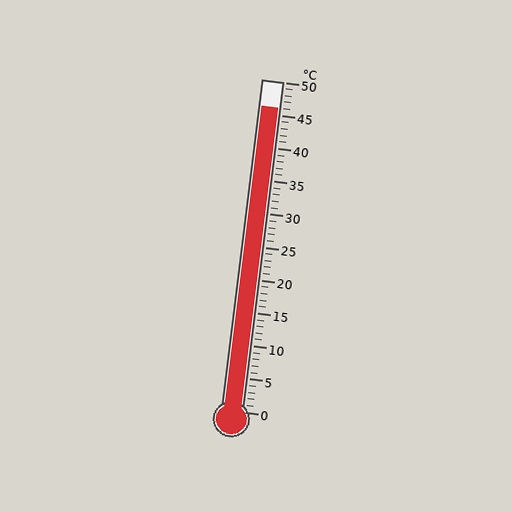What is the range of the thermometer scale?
The thermometer scale ranges from 0°C to 50°C.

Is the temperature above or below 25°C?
The temperature is above 25°C.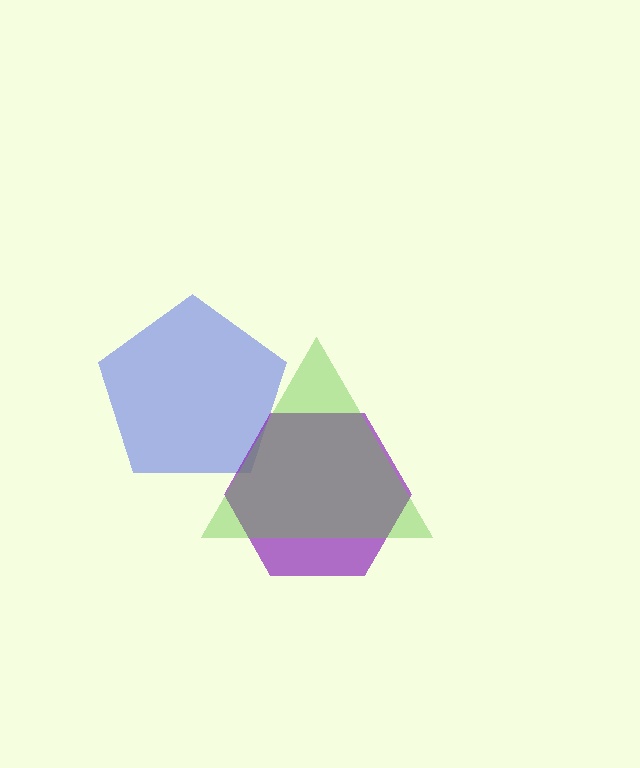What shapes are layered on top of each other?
The layered shapes are: a blue pentagon, a purple hexagon, a lime triangle.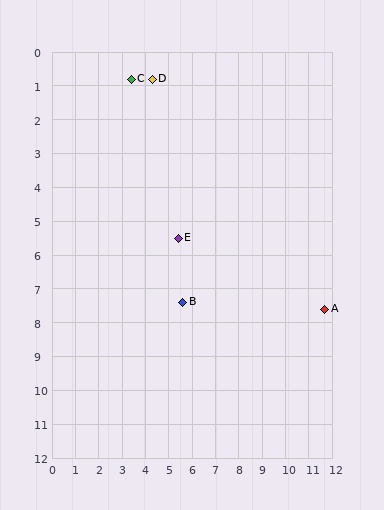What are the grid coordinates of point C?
Point C is at approximately (3.4, 0.8).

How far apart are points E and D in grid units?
Points E and D are about 4.8 grid units apart.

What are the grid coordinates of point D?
Point D is at approximately (4.3, 0.8).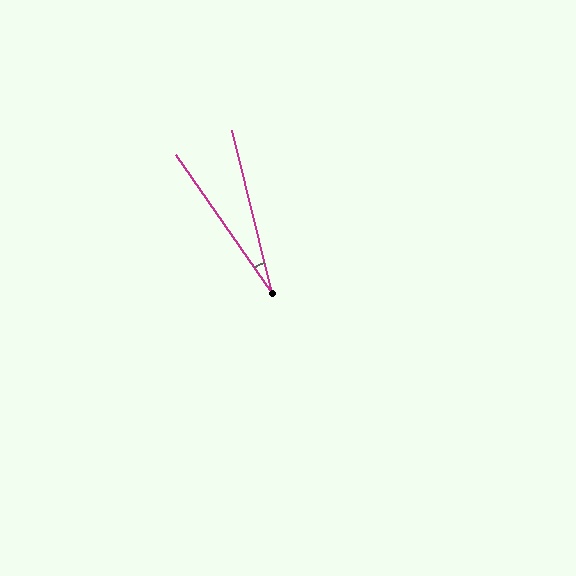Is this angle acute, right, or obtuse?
It is acute.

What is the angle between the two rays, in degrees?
Approximately 21 degrees.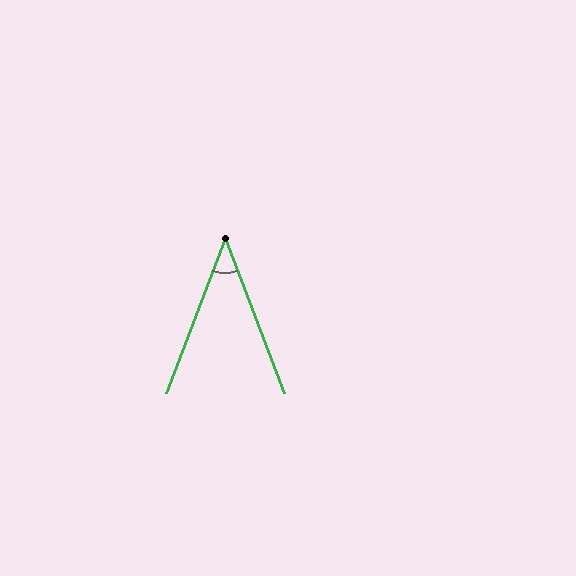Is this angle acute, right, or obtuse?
It is acute.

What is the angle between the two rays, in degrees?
Approximately 42 degrees.